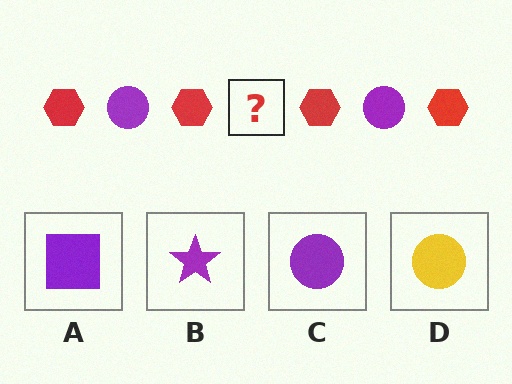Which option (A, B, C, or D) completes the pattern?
C.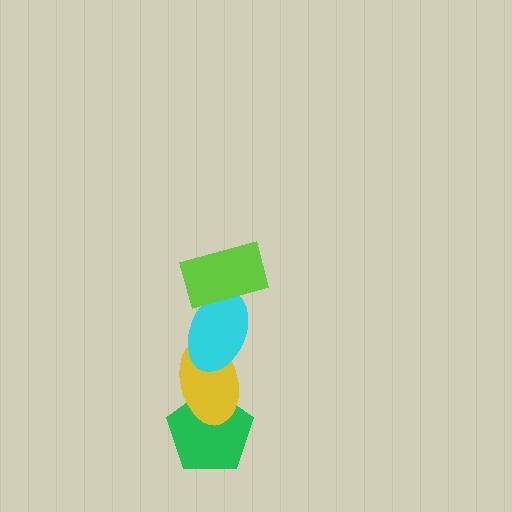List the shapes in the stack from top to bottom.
From top to bottom: the lime rectangle, the cyan ellipse, the yellow ellipse, the green pentagon.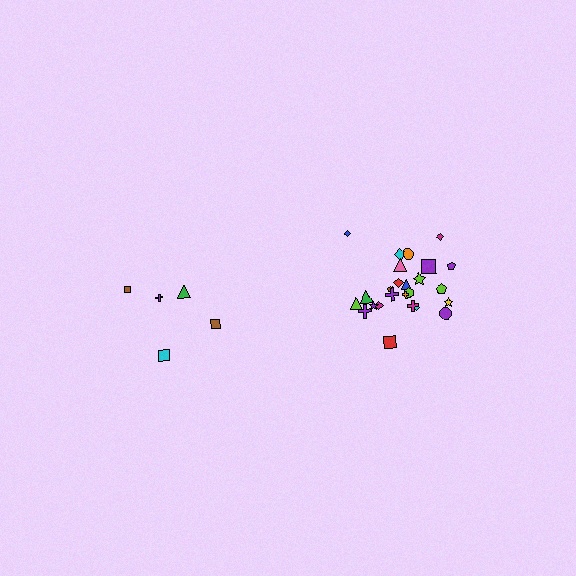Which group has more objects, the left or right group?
The right group.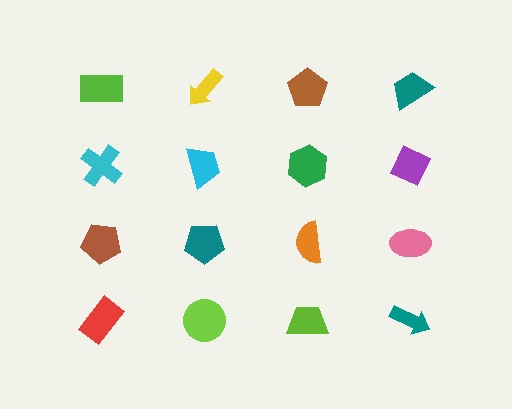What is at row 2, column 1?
A cyan cross.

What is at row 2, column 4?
A purple diamond.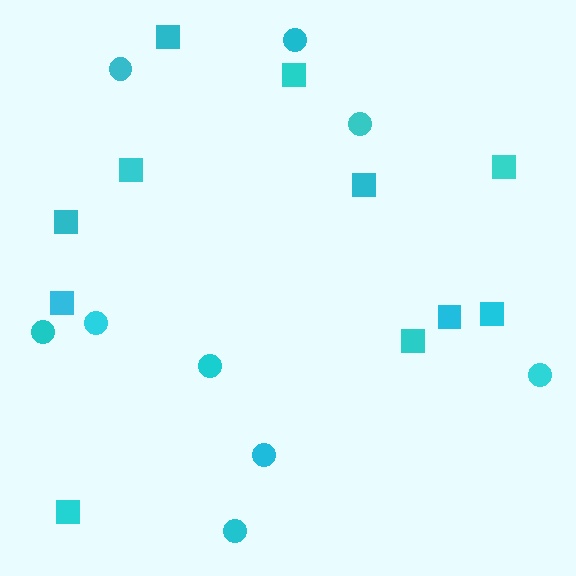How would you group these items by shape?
There are 2 groups: one group of circles (9) and one group of squares (11).